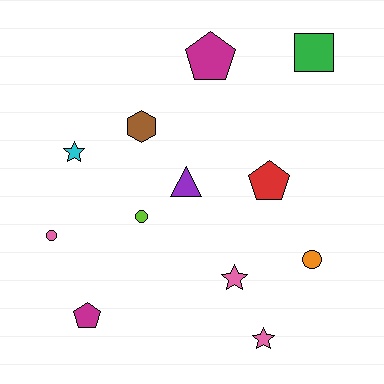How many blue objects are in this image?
There are no blue objects.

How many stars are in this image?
There are 3 stars.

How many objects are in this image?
There are 12 objects.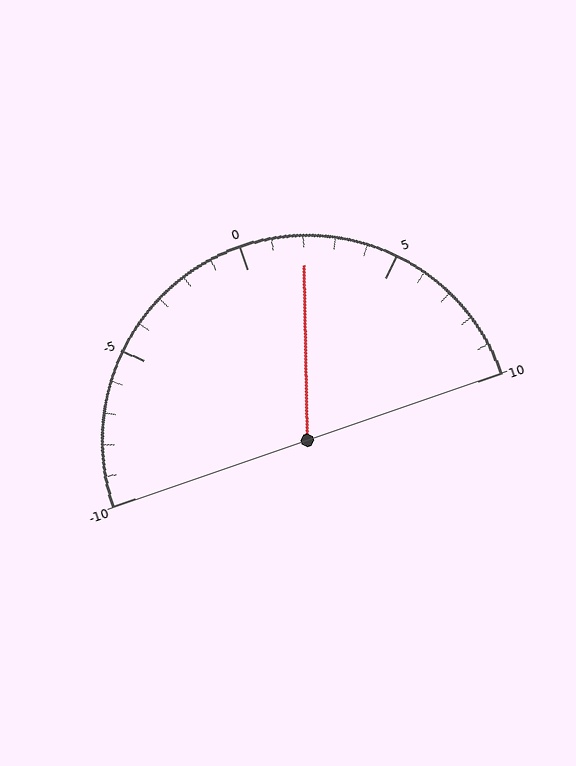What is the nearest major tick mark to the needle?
The nearest major tick mark is 0.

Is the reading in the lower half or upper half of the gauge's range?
The reading is in the upper half of the range (-10 to 10).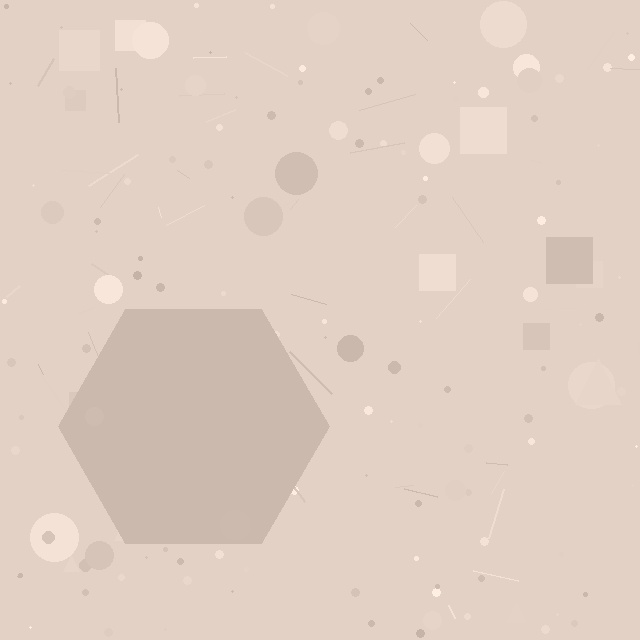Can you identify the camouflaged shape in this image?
The camouflaged shape is a hexagon.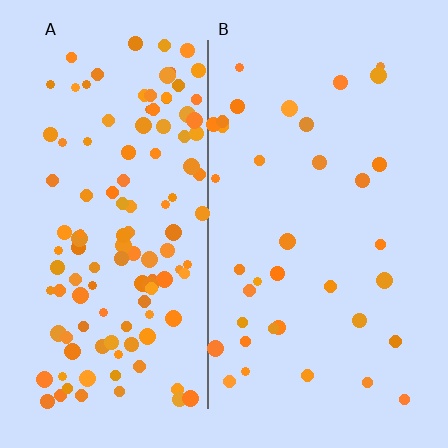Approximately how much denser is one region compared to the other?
Approximately 3.4× — region A over region B.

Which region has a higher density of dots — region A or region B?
A (the left).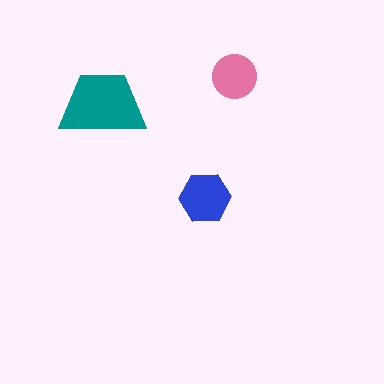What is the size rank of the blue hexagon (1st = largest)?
2nd.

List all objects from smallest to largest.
The pink circle, the blue hexagon, the teal trapezoid.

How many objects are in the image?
There are 3 objects in the image.